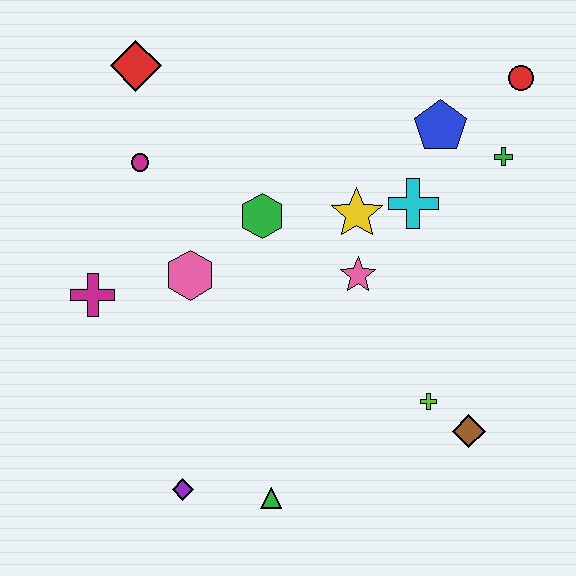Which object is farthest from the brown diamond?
The red diamond is farthest from the brown diamond.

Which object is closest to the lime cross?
The brown diamond is closest to the lime cross.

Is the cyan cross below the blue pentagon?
Yes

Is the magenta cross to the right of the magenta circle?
No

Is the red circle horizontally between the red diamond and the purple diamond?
No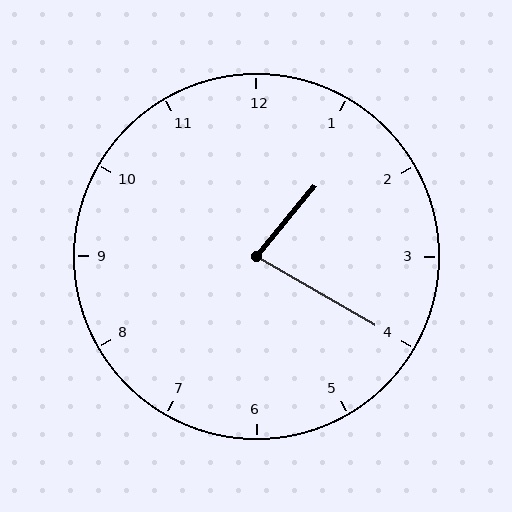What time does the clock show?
1:20.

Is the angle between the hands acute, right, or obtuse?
It is acute.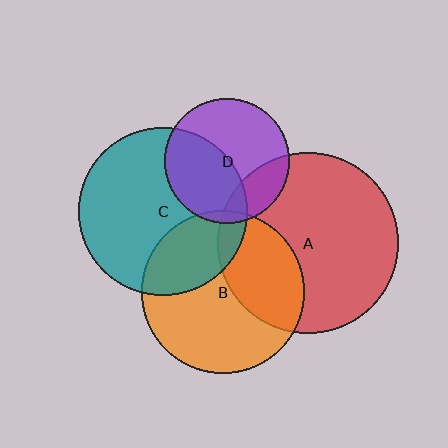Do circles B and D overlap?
Yes.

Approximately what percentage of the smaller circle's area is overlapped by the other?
Approximately 5%.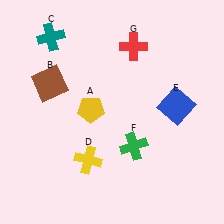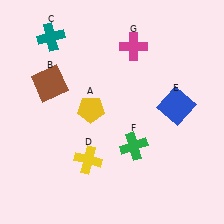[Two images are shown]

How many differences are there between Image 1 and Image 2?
There is 1 difference between the two images.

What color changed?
The cross (G) changed from red in Image 1 to magenta in Image 2.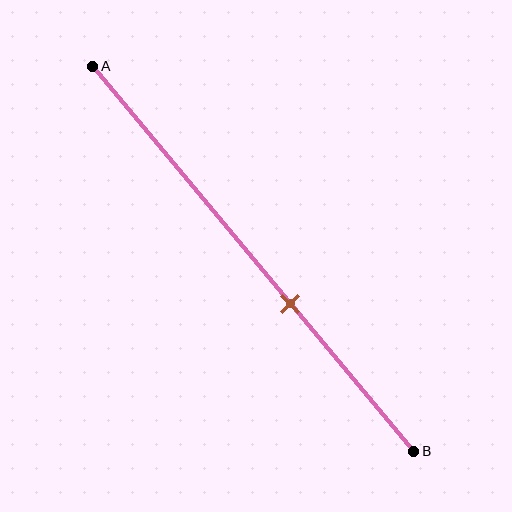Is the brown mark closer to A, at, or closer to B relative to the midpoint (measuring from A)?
The brown mark is closer to point B than the midpoint of segment AB.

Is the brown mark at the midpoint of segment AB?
No, the mark is at about 60% from A, not at the 50% midpoint.